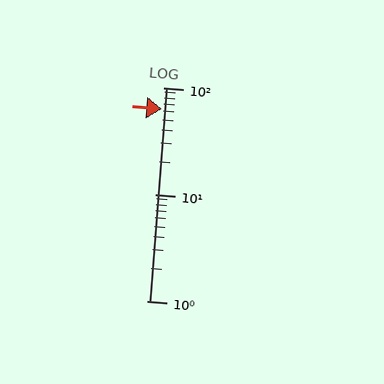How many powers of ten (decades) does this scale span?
The scale spans 2 decades, from 1 to 100.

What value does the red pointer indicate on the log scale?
The pointer indicates approximately 63.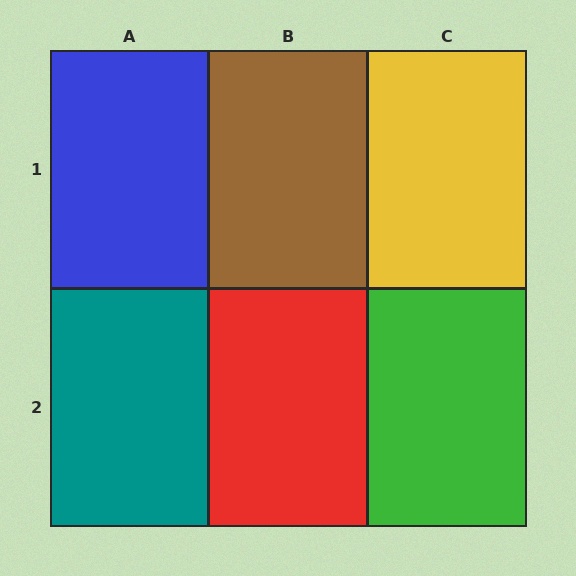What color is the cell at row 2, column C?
Green.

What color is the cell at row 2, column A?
Teal.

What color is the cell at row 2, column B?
Red.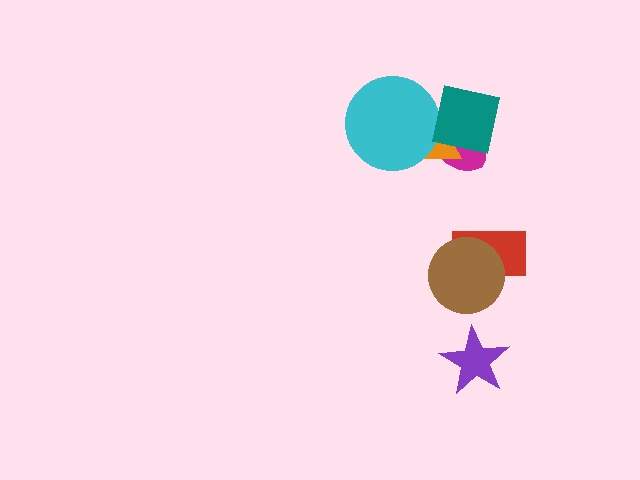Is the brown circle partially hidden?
No, no other shape covers it.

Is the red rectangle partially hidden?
Yes, it is partially covered by another shape.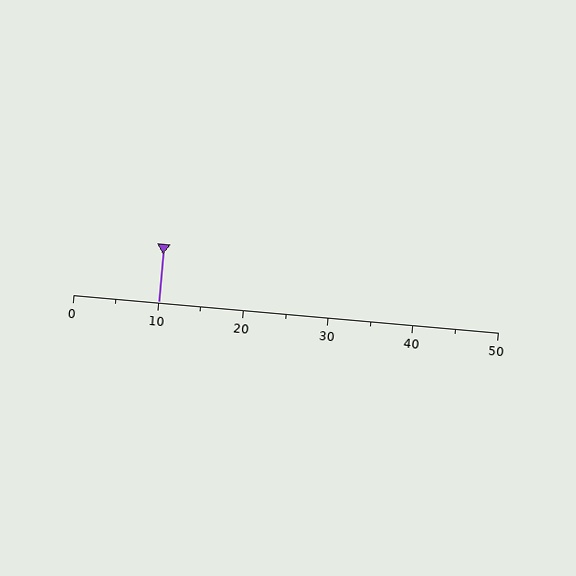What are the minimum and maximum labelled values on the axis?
The axis runs from 0 to 50.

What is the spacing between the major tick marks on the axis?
The major ticks are spaced 10 apart.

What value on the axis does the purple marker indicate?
The marker indicates approximately 10.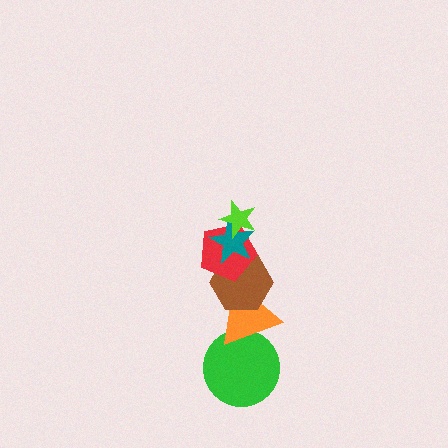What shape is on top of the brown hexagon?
The red pentagon is on top of the brown hexagon.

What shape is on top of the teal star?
The lime star is on top of the teal star.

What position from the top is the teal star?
The teal star is 2nd from the top.